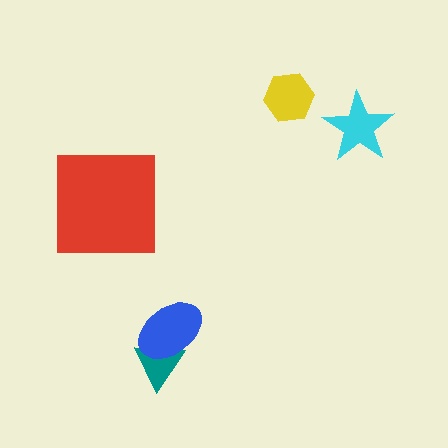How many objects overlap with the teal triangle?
1 object overlaps with the teal triangle.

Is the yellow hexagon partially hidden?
No, no other shape covers it.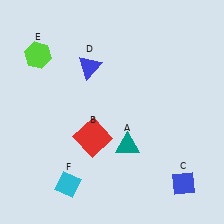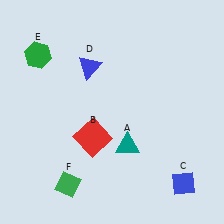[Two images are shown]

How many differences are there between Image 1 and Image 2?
There are 2 differences between the two images.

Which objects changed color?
E changed from lime to green. F changed from cyan to green.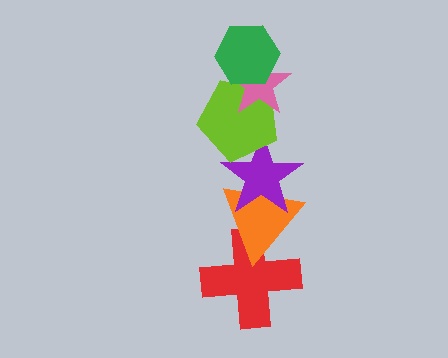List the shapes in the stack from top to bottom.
From top to bottom: the green hexagon, the pink star, the lime pentagon, the purple star, the orange triangle, the red cross.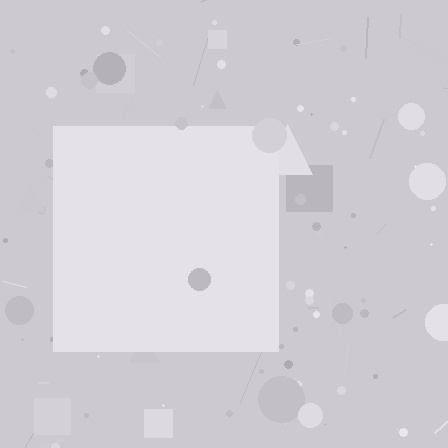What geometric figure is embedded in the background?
A square is embedded in the background.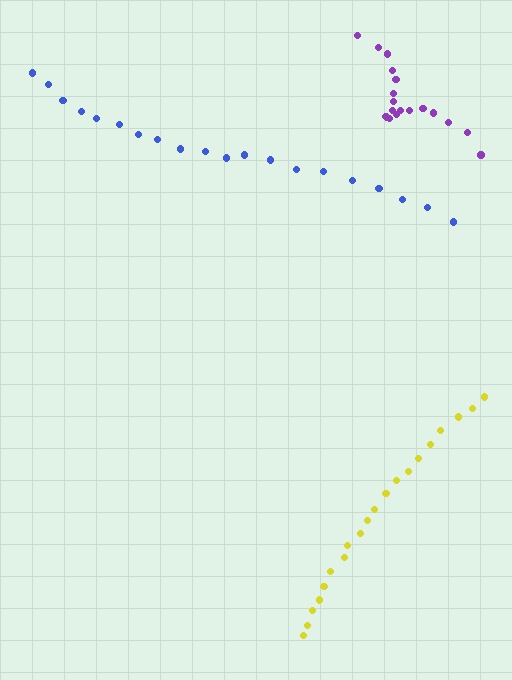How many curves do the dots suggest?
There are 3 distinct paths.